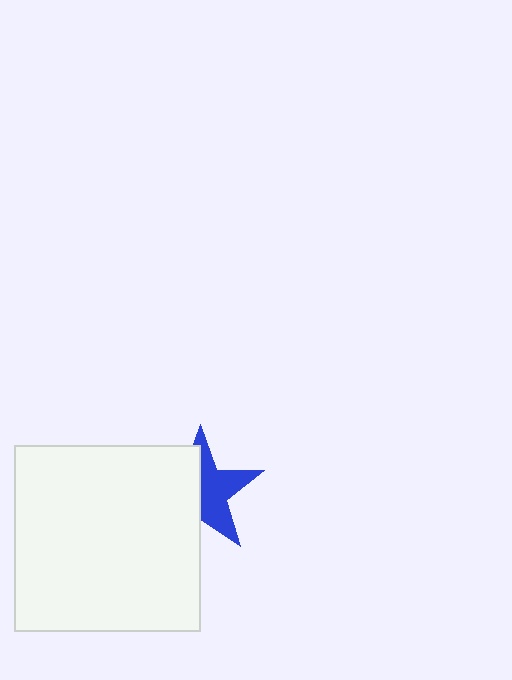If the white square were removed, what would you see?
You would see the complete blue star.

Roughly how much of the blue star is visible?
About half of it is visible (roughly 50%).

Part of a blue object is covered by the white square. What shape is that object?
It is a star.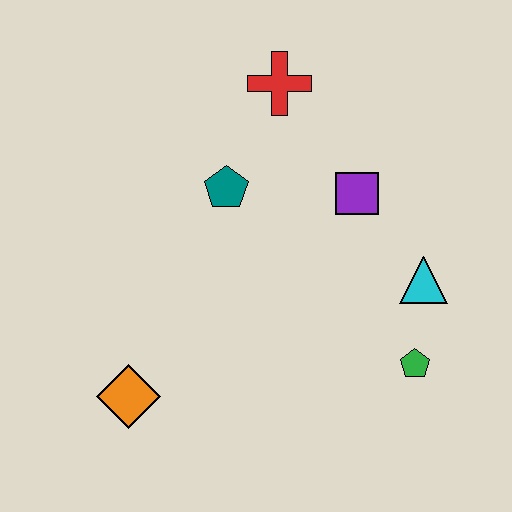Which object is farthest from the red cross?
The orange diamond is farthest from the red cross.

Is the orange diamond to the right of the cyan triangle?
No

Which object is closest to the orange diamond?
The teal pentagon is closest to the orange diamond.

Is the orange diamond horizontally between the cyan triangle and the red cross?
No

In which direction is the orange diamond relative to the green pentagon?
The orange diamond is to the left of the green pentagon.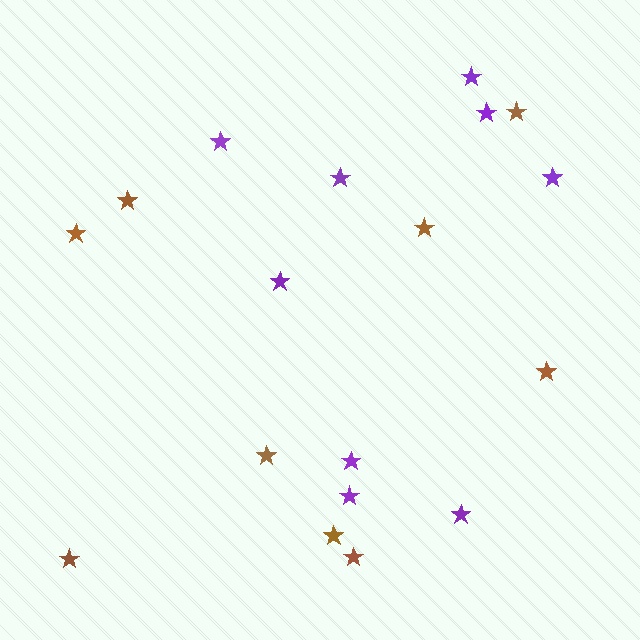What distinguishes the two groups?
There are 2 groups: one group of brown stars (9) and one group of purple stars (9).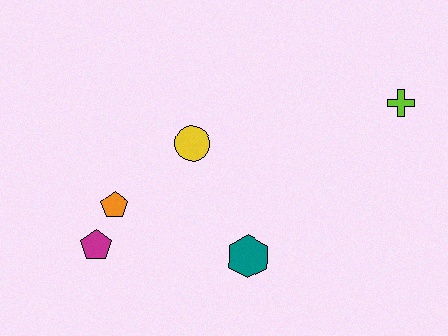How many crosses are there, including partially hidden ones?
There is 1 cross.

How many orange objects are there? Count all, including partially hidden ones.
There is 1 orange object.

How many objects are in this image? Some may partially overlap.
There are 5 objects.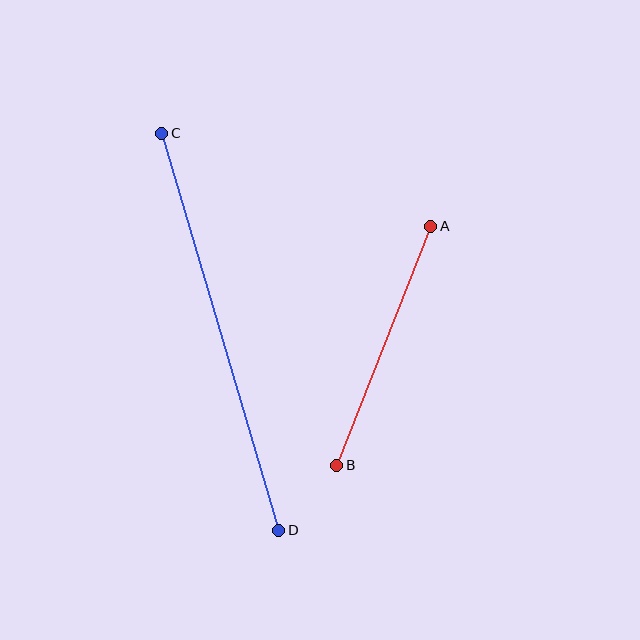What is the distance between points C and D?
The distance is approximately 414 pixels.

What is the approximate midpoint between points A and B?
The midpoint is at approximately (384, 346) pixels.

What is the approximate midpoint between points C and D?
The midpoint is at approximately (220, 332) pixels.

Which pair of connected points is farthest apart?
Points C and D are farthest apart.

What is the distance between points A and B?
The distance is approximately 257 pixels.